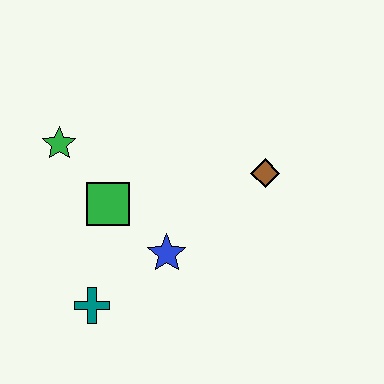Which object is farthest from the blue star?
The green star is farthest from the blue star.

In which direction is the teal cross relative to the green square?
The teal cross is below the green square.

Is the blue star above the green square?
No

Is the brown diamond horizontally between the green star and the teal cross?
No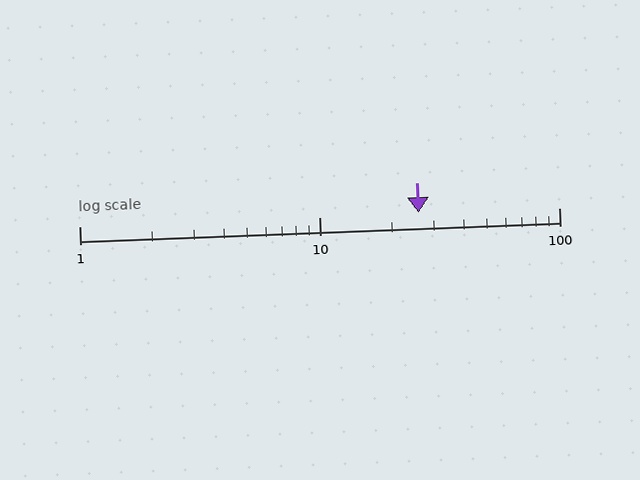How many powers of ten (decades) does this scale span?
The scale spans 2 decades, from 1 to 100.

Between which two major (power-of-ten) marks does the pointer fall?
The pointer is between 10 and 100.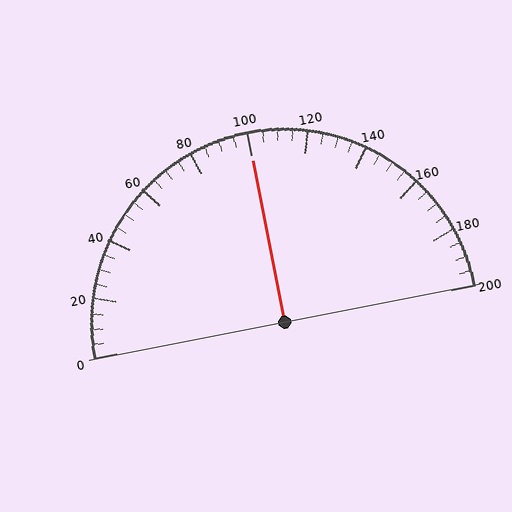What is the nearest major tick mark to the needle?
The nearest major tick mark is 100.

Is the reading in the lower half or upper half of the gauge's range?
The reading is in the upper half of the range (0 to 200).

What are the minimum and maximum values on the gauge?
The gauge ranges from 0 to 200.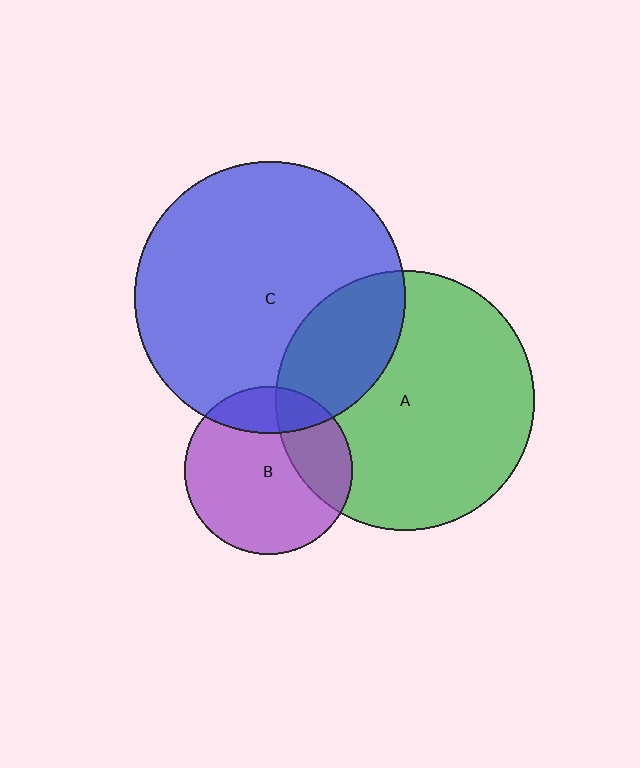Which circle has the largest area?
Circle C (blue).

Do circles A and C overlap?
Yes.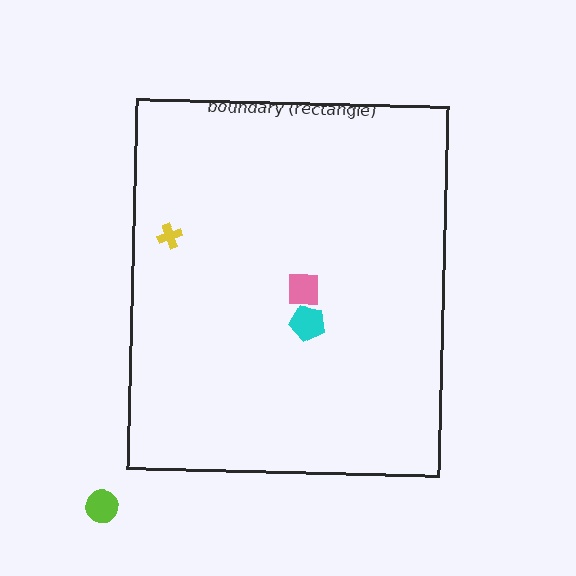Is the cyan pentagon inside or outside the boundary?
Inside.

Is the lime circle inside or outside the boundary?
Outside.